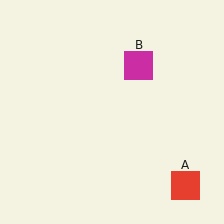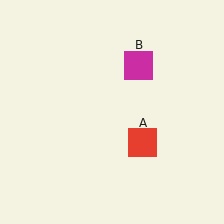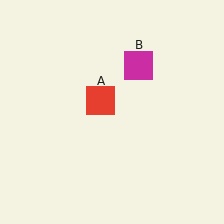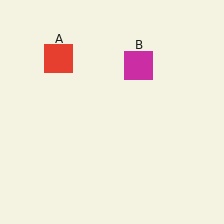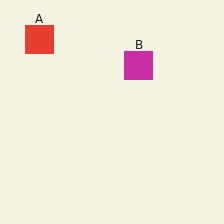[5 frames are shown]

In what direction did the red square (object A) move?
The red square (object A) moved up and to the left.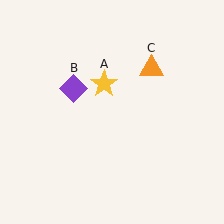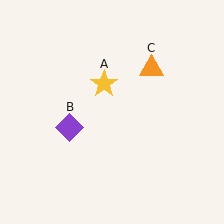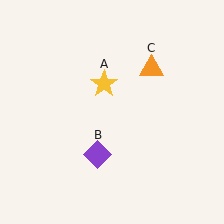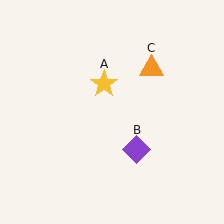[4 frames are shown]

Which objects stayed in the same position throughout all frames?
Yellow star (object A) and orange triangle (object C) remained stationary.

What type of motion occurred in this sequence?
The purple diamond (object B) rotated counterclockwise around the center of the scene.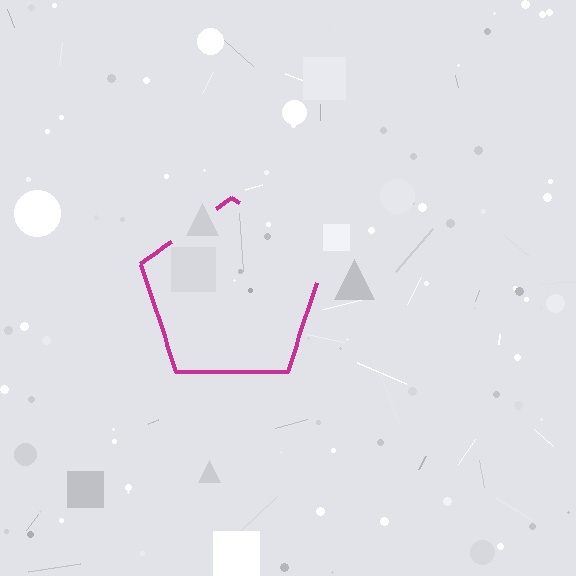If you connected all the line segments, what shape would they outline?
They would outline a pentagon.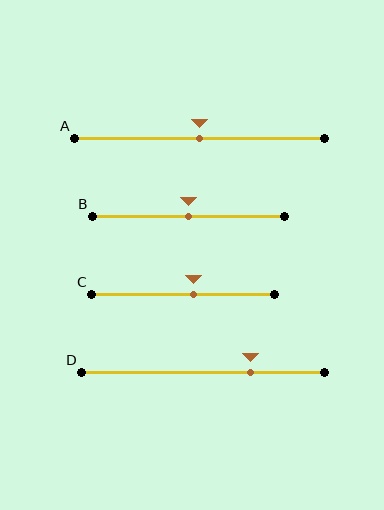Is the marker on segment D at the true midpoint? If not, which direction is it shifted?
No, the marker on segment D is shifted to the right by about 20% of the segment length.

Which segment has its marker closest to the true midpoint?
Segment A has its marker closest to the true midpoint.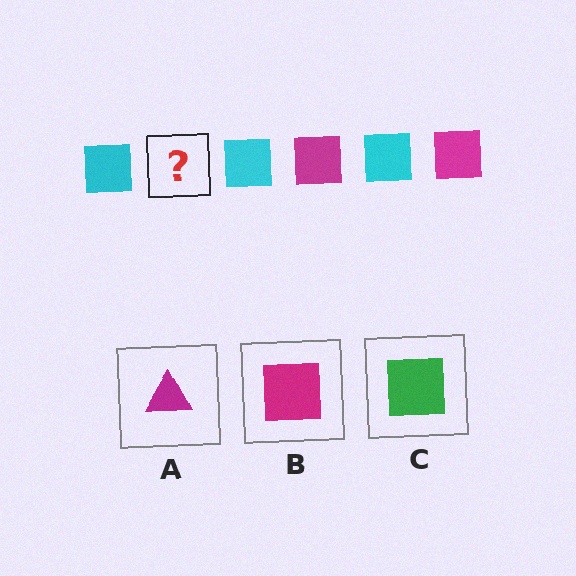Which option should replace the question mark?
Option B.